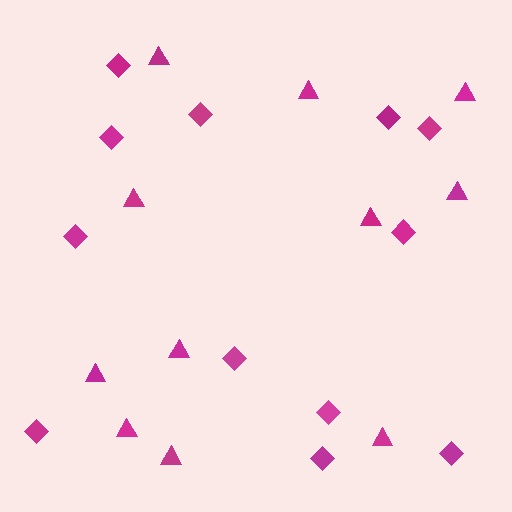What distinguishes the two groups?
There are 2 groups: one group of triangles (11) and one group of diamonds (12).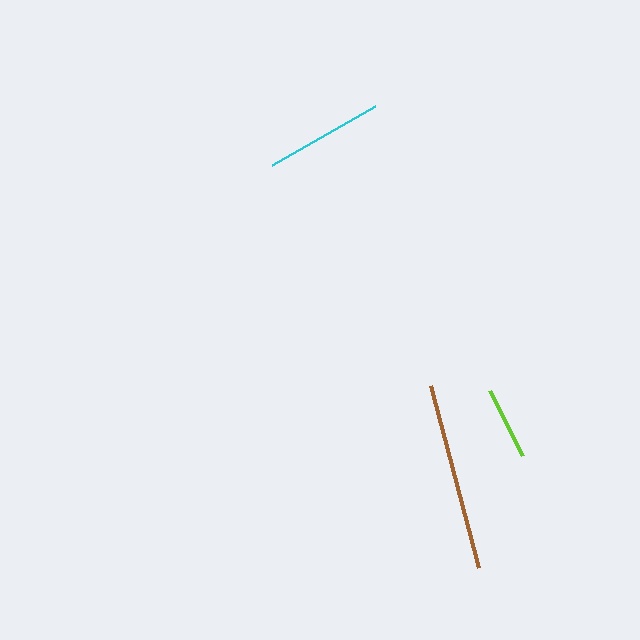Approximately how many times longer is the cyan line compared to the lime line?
The cyan line is approximately 1.6 times the length of the lime line.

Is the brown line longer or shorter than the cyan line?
The brown line is longer than the cyan line.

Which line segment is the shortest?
The lime line is the shortest at approximately 73 pixels.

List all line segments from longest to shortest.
From longest to shortest: brown, cyan, lime.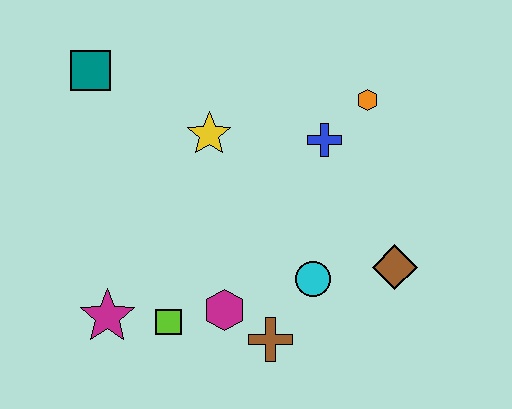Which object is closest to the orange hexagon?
The blue cross is closest to the orange hexagon.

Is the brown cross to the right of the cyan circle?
No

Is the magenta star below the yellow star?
Yes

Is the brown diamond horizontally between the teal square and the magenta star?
No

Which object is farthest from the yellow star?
The brown diamond is farthest from the yellow star.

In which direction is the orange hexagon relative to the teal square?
The orange hexagon is to the right of the teal square.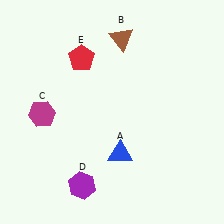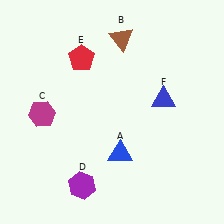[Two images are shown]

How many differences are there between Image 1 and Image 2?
There is 1 difference between the two images.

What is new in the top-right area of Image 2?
A blue triangle (F) was added in the top-right area of Image 2.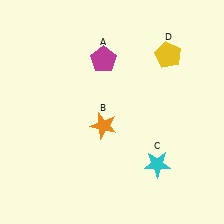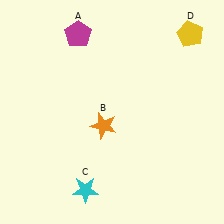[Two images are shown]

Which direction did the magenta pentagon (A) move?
The magenta pentagon (A) moved up.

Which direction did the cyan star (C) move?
The cyan star (C) moved left.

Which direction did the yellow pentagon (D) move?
The yellow pentagon (D) moved right.